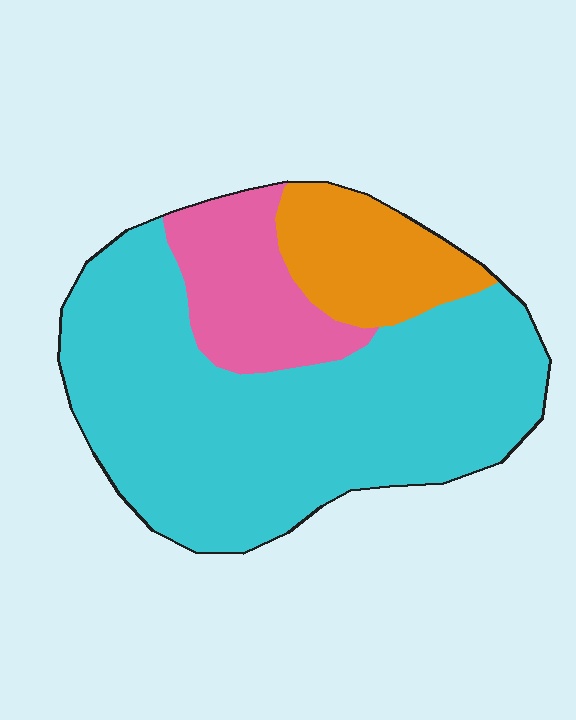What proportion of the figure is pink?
Pink covers 17% of the figure.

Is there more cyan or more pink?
Cyan.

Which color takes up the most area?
Cyan, at roughly 70%.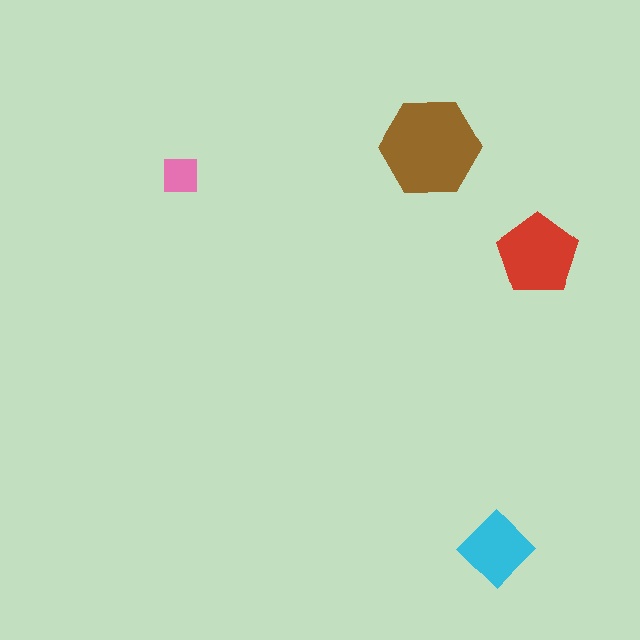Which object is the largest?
The brown hexagon.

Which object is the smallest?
The pink square.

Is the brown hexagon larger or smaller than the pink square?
Larger.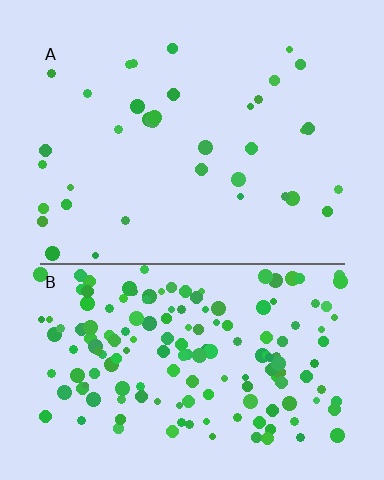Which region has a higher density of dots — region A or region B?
B (the bottom).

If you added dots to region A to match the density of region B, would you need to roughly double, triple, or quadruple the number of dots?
Approximately quadruple.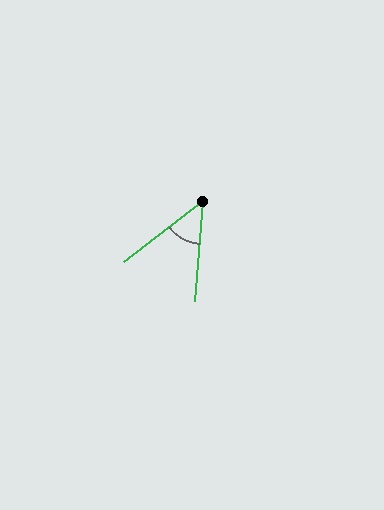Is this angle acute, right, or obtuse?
It is acute.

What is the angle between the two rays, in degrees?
Approximately 48 degrees.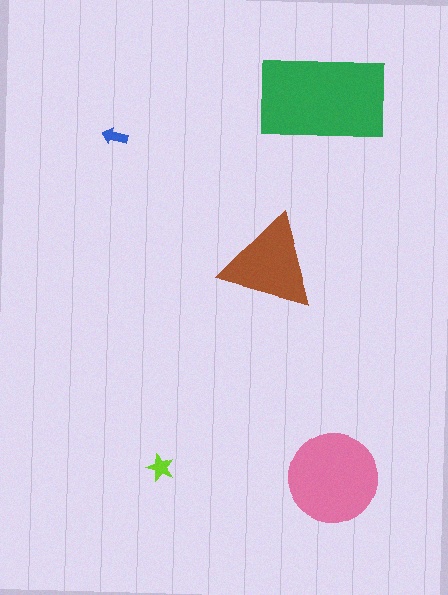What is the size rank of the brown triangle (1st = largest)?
3rd.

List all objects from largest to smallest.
The green rectangle, the pink circle, the brown triangle, the lime star, the blue arrow.